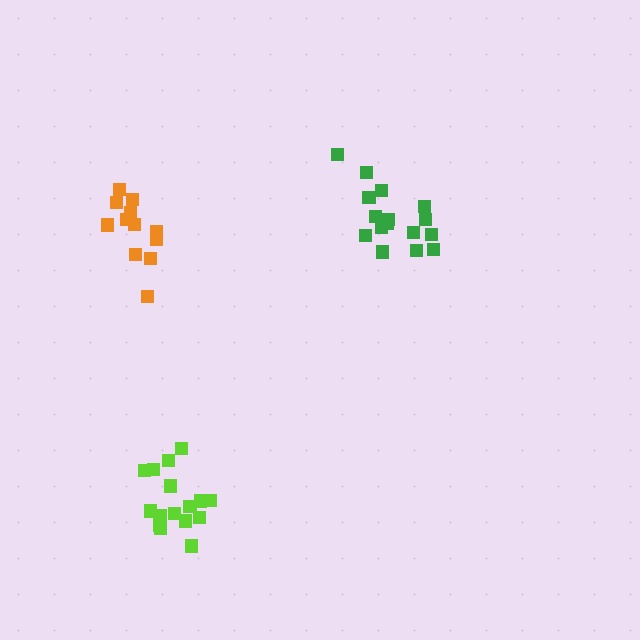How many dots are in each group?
Group 1: 16 dots, Group 2: 12 dots, Group 3: 16 dots (44 total).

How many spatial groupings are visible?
There are 3 spatial groupings.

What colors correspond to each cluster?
The clusters are colored: green, orange, lime.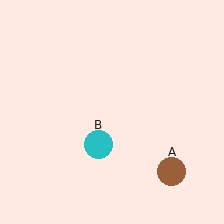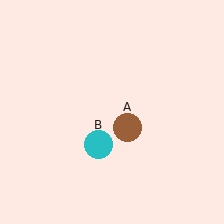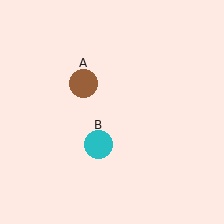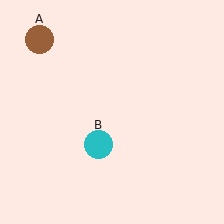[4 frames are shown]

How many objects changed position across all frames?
1 object changed position: brown circle (object A).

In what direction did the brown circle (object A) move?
The brown circle (object A) moved up and to the left.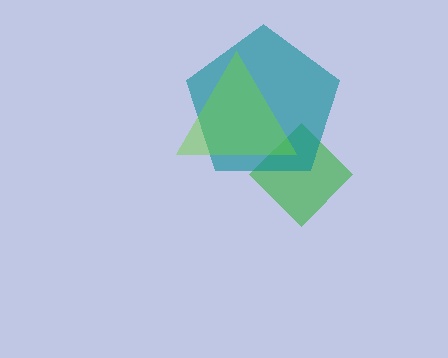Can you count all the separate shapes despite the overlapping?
Yes, there are 3 separate shapes.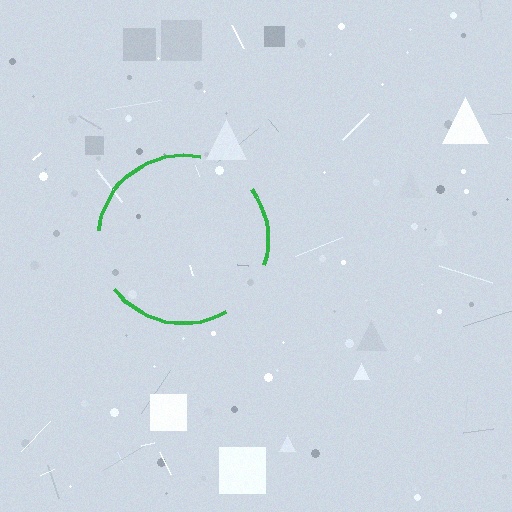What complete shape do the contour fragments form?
The contour fragments form a circle.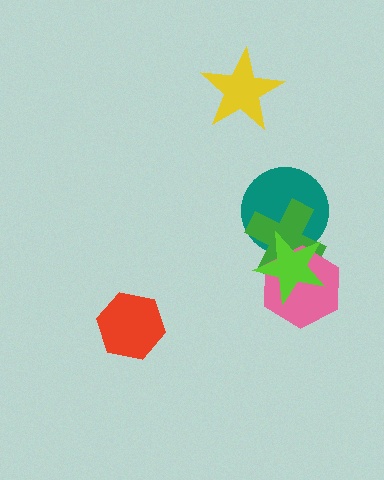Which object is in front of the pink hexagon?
The lime star is in front of the pink hexagon.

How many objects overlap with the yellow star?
0 objects overlap with the yellow star.